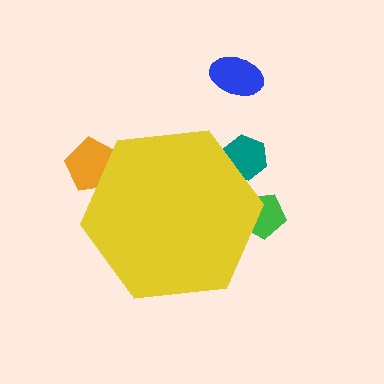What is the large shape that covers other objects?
A yellow hexagon.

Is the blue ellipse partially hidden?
No, the blue ellipse is fully visible.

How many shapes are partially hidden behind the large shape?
3 shapes are partially hidden.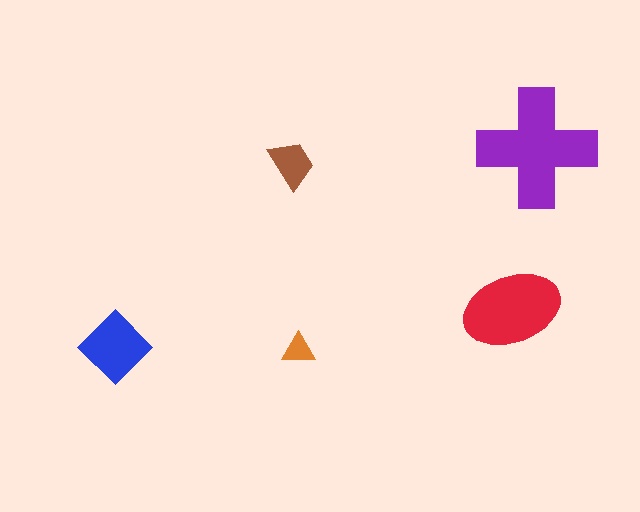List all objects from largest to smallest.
The purple cross, the red ellipse, the blue diamond, the brown trapezoid, the orange triangle.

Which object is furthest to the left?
The blue diamond is leftmost.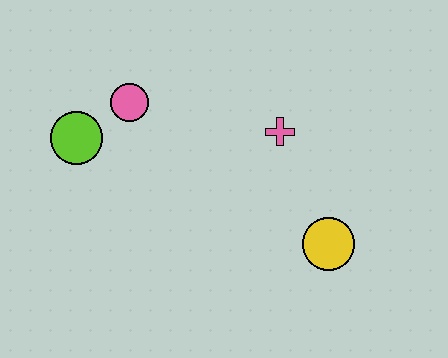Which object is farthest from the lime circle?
The yellow circle is farthest from the lime circle.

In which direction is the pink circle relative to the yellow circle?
The pink circle is to the left of the yellow circle.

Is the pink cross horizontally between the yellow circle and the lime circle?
Yes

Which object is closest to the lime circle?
The pink circle is closest to the lime circle.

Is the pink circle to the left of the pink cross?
Yes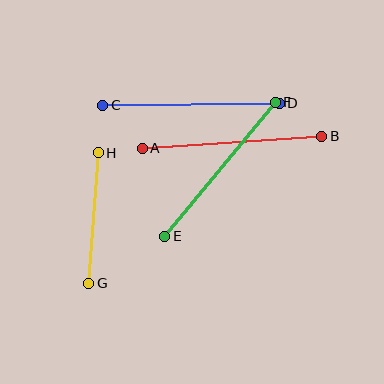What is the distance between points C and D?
The distance is approximately 176 pixels.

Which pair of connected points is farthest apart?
Points A and B are farthest apart.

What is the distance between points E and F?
The distance is approximately 174 pixels.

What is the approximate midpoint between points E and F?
The midpoint is at approximately (220, 169) pixels.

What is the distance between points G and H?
The distance is approximately 131 pixels.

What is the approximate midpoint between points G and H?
The midpoint is at approximately (94, 218) pixels.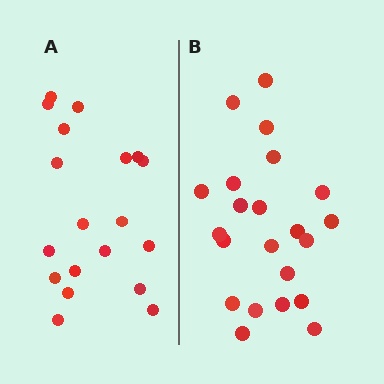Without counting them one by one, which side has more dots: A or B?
Region B (the right region) has more dots.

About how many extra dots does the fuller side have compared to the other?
Region B has just a few more — roughly 2 or 3 more dots than region A.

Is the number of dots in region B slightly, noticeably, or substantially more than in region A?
Region B has only slightly more — the two regions are fairly close. The ratio is roughly 1.2 to 1.